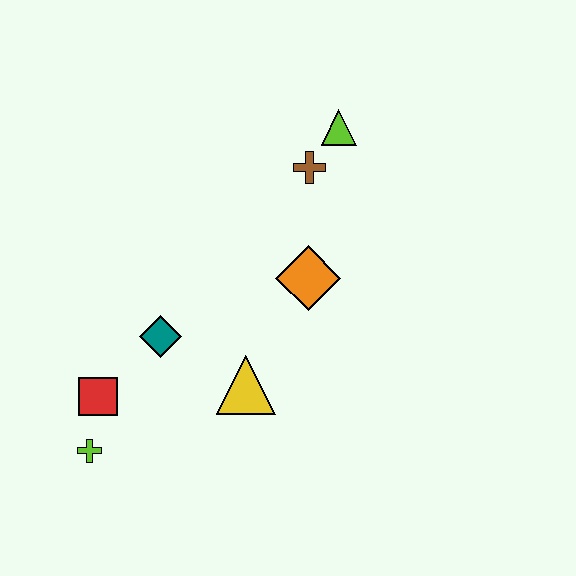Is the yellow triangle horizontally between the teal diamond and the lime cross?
No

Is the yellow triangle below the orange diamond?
Yes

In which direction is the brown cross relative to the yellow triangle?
The brown cross is above the yellow triangle.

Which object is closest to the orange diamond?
The brown cross is closest to the orange diamond.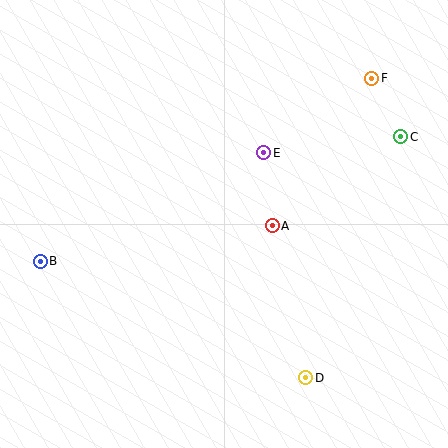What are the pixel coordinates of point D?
Point D is at (306, 378).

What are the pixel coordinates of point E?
Point E is at (264, 153).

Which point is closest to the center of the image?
Point A at (272, 226) is closest to the center.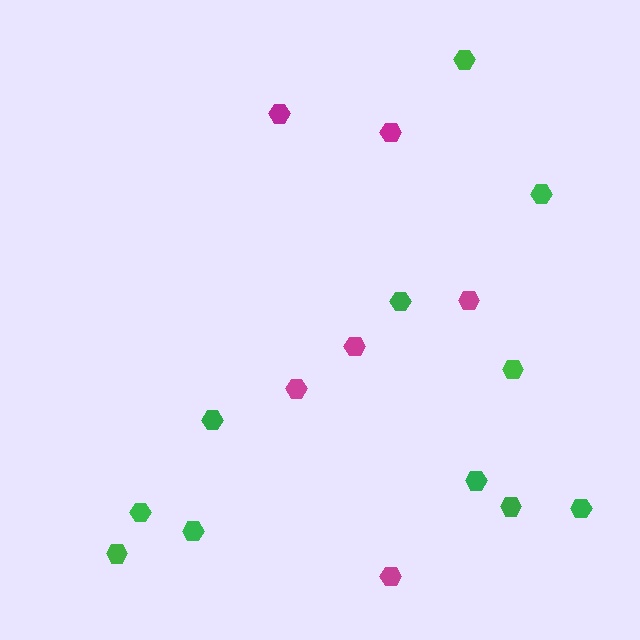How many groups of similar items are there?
There are 2 groups: one group of magenta hexagons (6) and one group of green hexagons (11).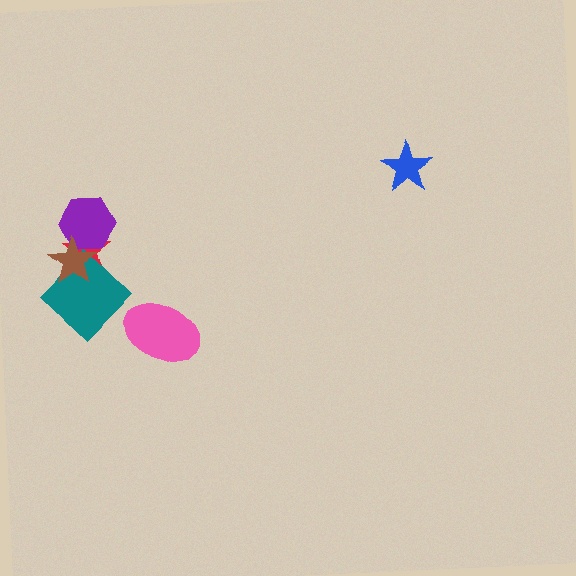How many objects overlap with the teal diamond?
2 objects overlap with the teal diamond.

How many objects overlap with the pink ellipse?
0 objects overlap with the pink ellipse.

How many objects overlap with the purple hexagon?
2 objects overlap with the purple hexagon.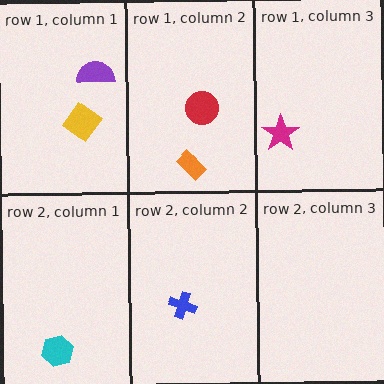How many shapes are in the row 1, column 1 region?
2.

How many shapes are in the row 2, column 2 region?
1.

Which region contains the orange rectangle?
The row 1, column 2 region.